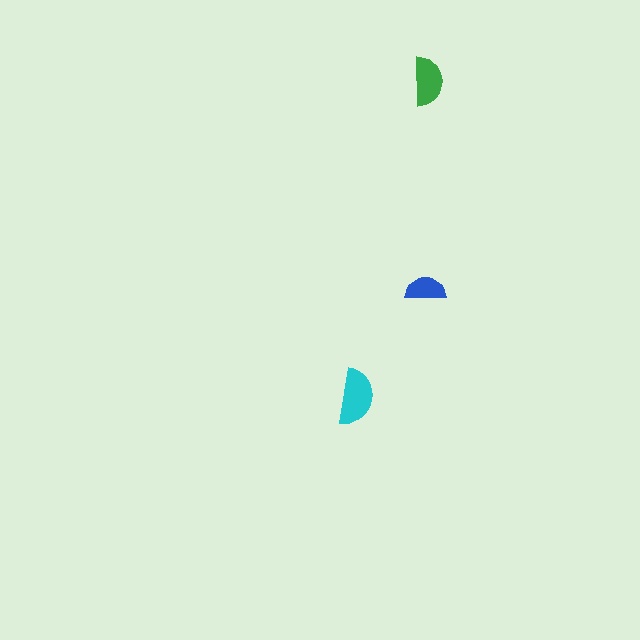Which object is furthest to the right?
The green semicircle is rightmost.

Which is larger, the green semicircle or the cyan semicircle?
The cyan one.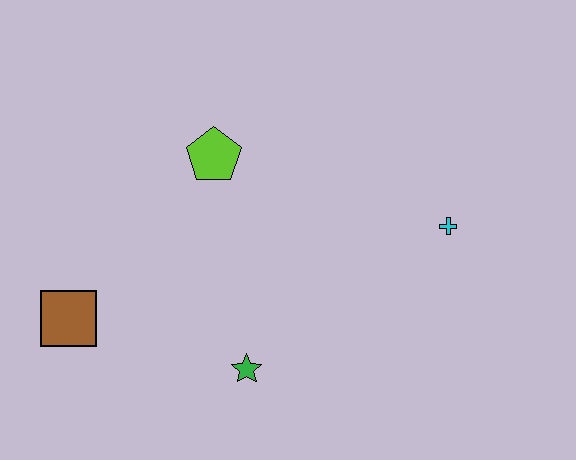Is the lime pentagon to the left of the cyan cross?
Yes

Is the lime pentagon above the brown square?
Yes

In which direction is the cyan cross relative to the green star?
The cyan cross is to the right of the green star.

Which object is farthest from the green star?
The cyan cross is farthest from the green star.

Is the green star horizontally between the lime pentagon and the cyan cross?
Yes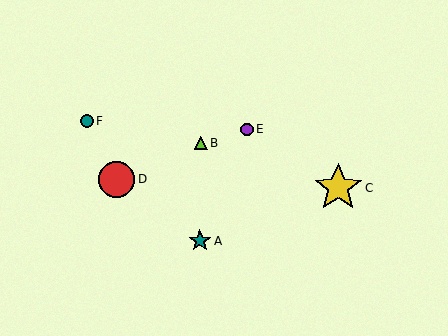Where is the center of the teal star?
The center of the teal star is at (200, 241).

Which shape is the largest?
The yellow star (labeled C) is the largest.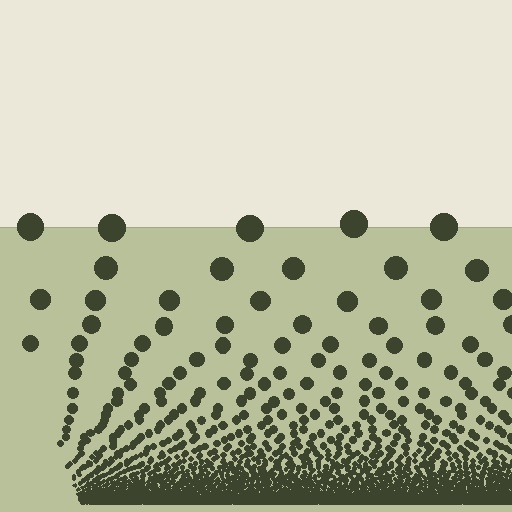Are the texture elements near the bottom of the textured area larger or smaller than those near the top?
Smaller. The gradient is inverted — elements near the bottom are smaller and denser.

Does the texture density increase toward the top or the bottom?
Density increases toward the bottom.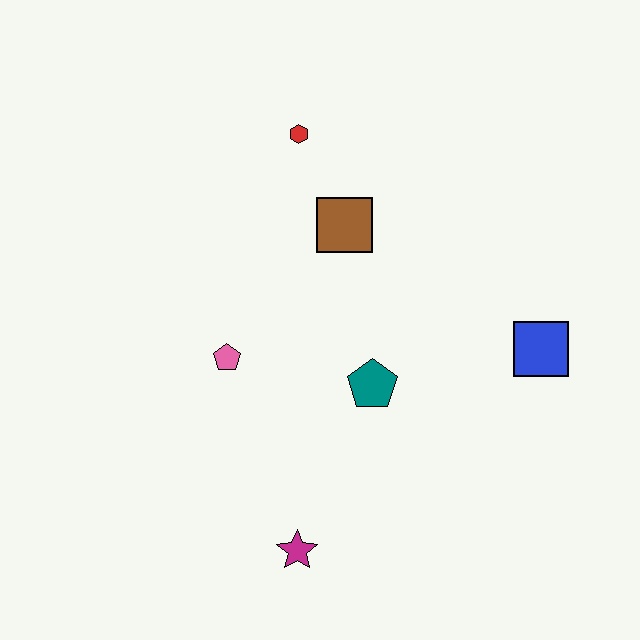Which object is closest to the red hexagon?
The brown square is closest to the red hexagon.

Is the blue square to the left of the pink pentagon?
No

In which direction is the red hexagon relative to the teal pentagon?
The red hexagon is above the teal pentagon.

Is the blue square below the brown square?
Yes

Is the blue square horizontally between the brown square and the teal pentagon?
No